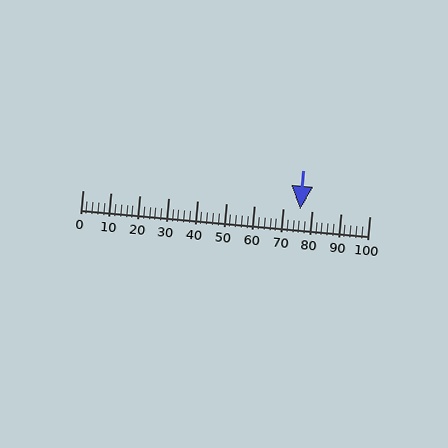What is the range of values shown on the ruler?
The ruler shows values from 0 to 100.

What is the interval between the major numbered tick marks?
The major tick marks are spaced 10 units apart.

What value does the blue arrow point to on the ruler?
The blue arrow points to approximately 76.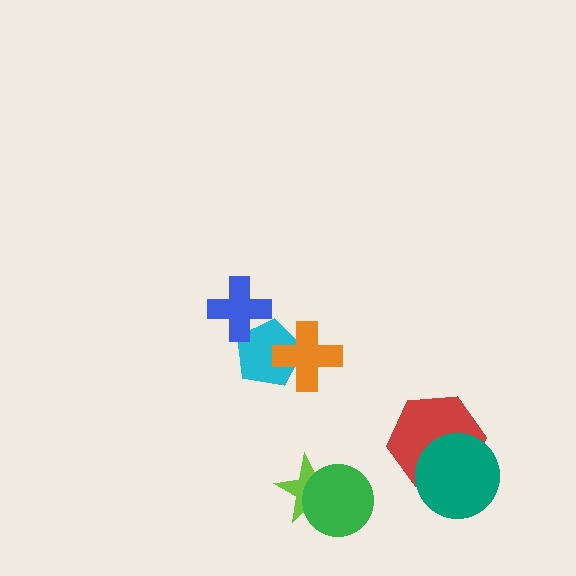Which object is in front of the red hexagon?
The teal circle is in front of the red hexagon.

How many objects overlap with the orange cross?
1 object overlaps with the orange cross.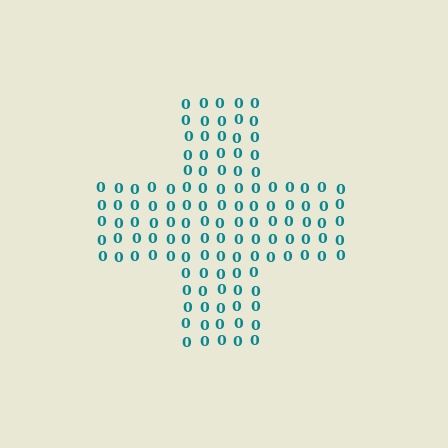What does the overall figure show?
The overall figure shows a cross.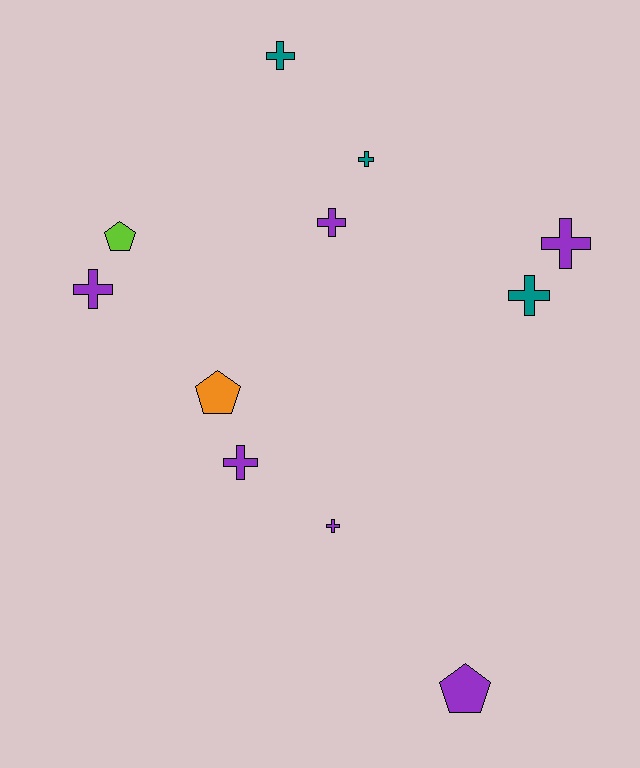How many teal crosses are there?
There are 3 teal crosses.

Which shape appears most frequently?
Cross, with 8 objects.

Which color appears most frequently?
Purple, with 6 objects.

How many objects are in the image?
There are 11 objects.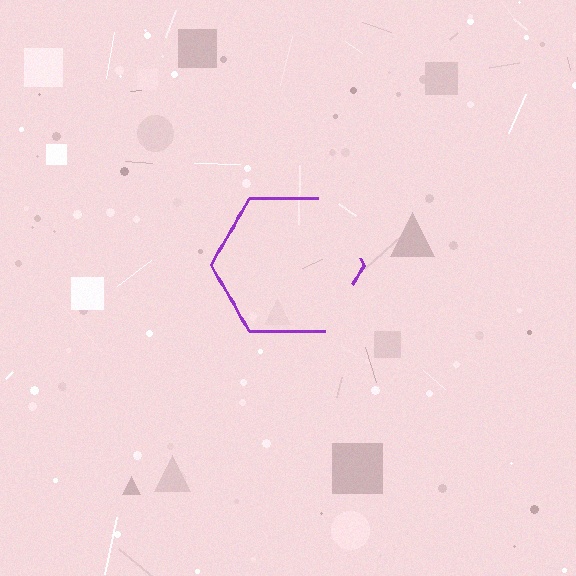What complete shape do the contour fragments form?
The contour fragments form a hexagon.